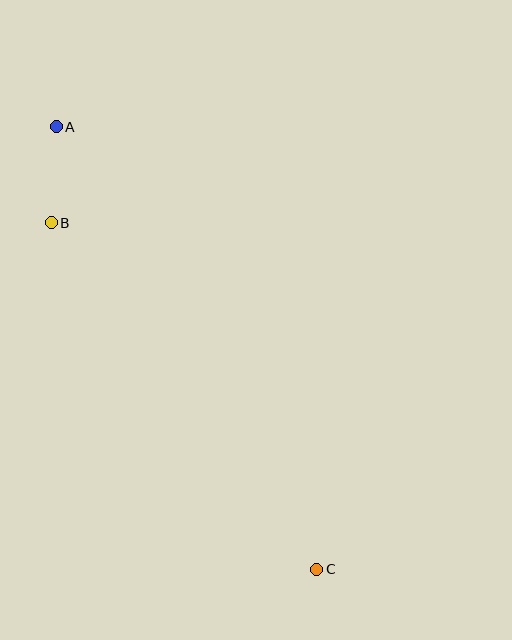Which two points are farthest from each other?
Points A and C are farthest from each other.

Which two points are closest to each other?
Points A and B are closest to each other.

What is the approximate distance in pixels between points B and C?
The distance between B and C is approximately 437 pixels.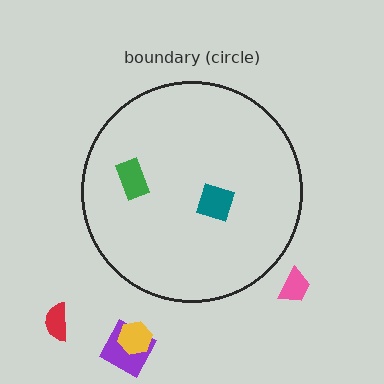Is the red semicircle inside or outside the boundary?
Outside.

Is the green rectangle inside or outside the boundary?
Inside.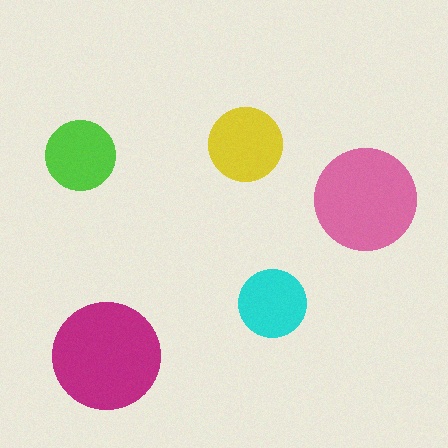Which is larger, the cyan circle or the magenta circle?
The magenta one.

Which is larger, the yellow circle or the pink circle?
The pink one.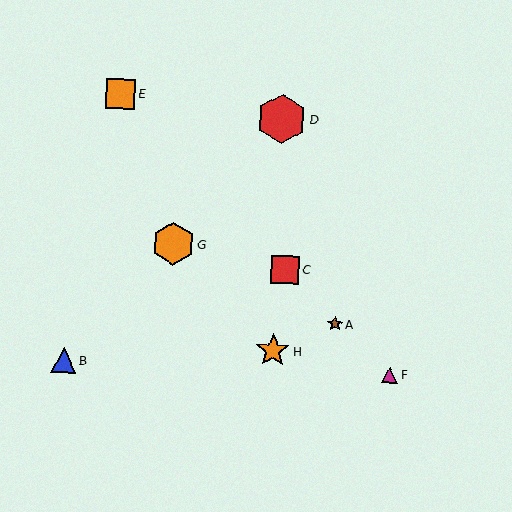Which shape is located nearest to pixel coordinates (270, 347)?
The orange star (labeled H) at (273, 350) is nearest to that location.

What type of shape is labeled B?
Shape B is a blue triangle.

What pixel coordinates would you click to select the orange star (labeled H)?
Click at (273, 350) to select the orange star H.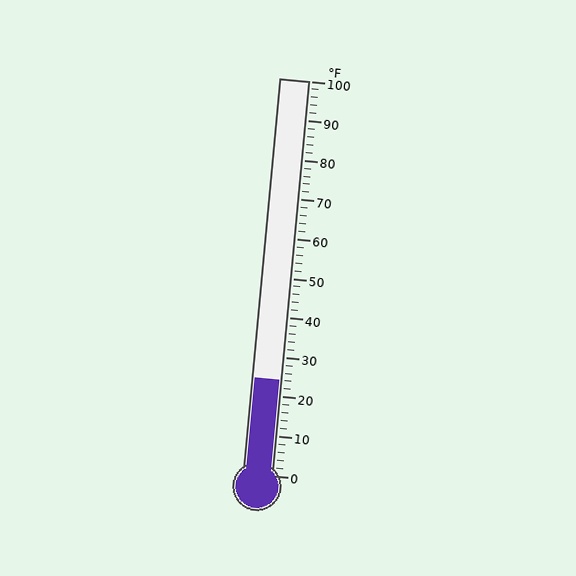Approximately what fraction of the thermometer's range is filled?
The thermometer is filled to approximately 25% of its range.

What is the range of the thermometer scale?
The thermometer scale ranges from 0°F to 100°F.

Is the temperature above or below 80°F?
The temperature is below 80°F.